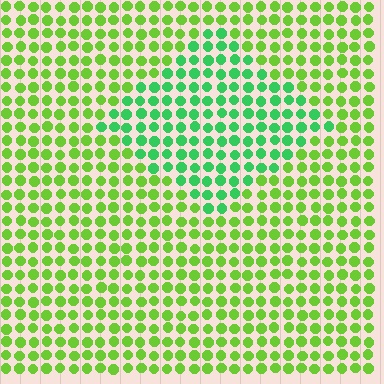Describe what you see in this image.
The image is filled with small lime elements in a uniform arrangement. A diamond-shaped region is visible where the elements are tinted to a slightly different hue, forming a subtle color boundary.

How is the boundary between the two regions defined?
The boundary is defined purely by a slight shift in hue (about 38 degrees). Spacing, size, and orientation are identical on both sides.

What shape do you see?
I see a diamond.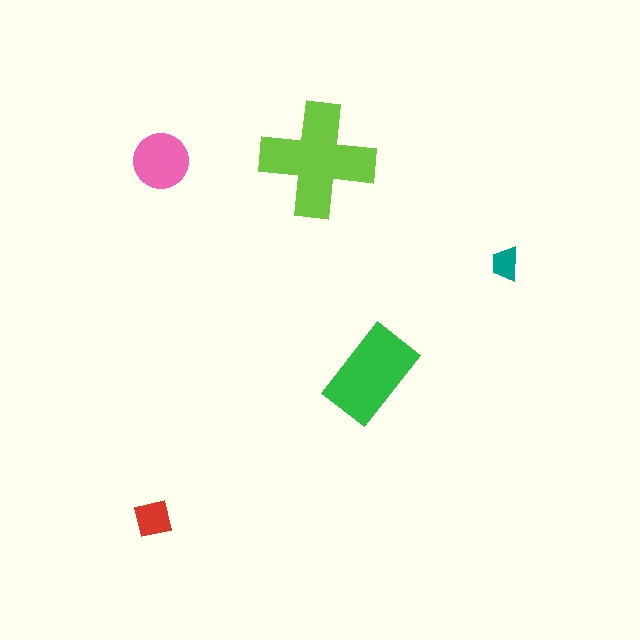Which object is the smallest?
The teal trapezoid.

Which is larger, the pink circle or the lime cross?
The lime cross.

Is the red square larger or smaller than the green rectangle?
Smaller.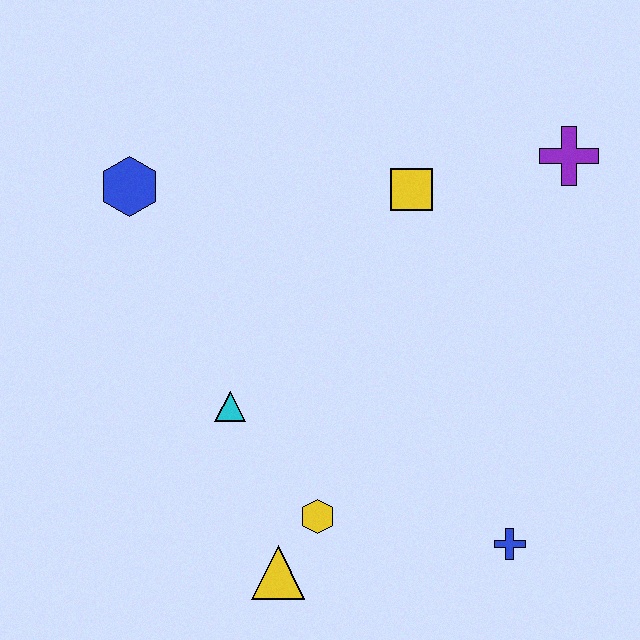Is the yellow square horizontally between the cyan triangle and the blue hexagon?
No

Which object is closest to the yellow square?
The purple cross is closest to the yellow square.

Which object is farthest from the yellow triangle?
The purple cross is farthest from the yellow triangle.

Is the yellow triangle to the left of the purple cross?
Yes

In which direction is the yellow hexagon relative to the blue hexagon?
The yellow hexagon is below the blue hexagon.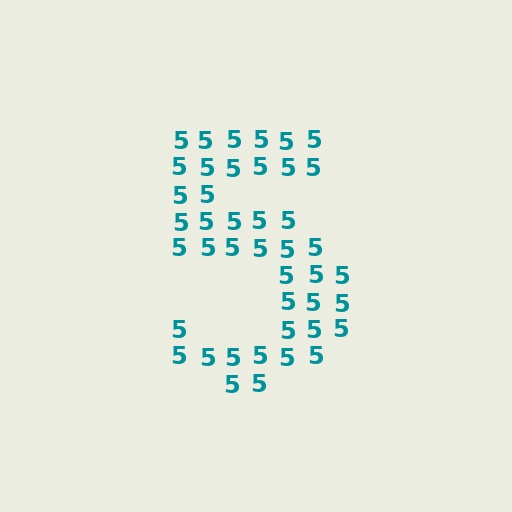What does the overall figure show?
The overall figure shows the digit 5.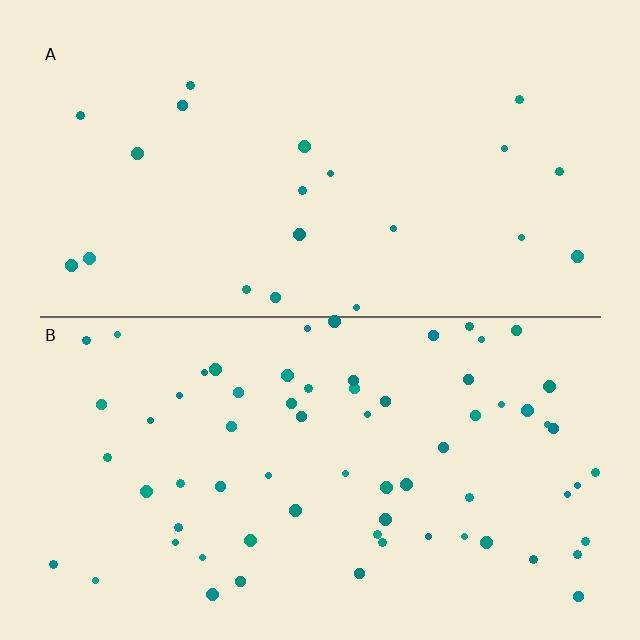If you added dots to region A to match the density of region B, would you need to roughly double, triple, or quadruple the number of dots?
Approximately triple.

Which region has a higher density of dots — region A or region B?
B (the bottom).